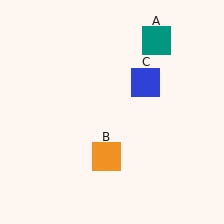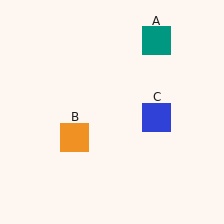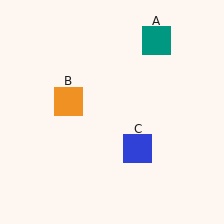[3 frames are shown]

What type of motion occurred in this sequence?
The orange square (object B), blue square (object C) rotated clockwise around the center of the scene.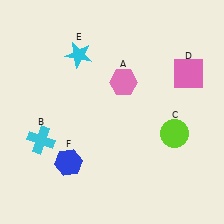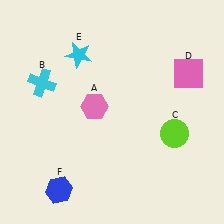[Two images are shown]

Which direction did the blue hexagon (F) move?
The blue hexagon (F) moved down.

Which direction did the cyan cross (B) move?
The cyan cross (B) moved up.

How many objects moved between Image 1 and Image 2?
3 objects moved between the two images.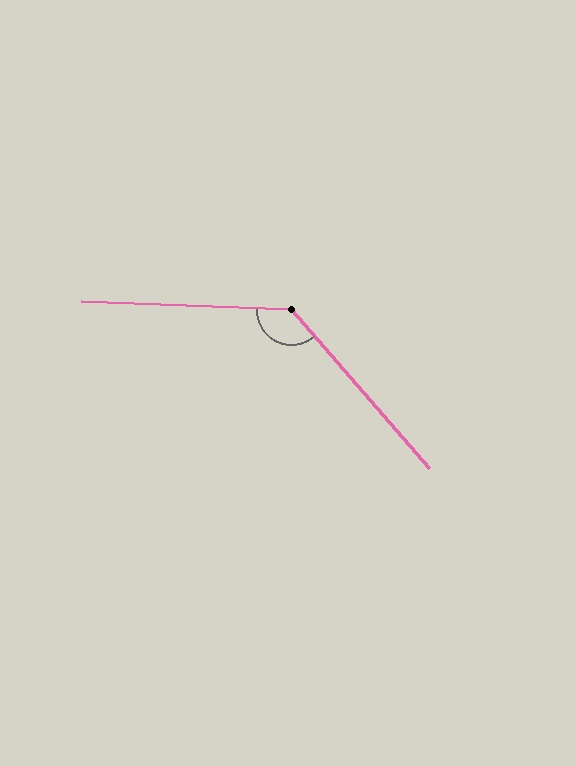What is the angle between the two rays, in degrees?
Approximately 133 degrees.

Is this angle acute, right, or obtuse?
It is obtuse.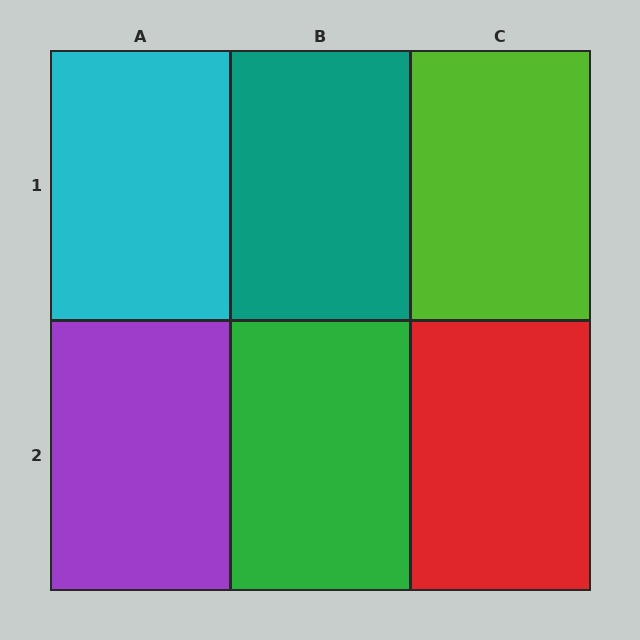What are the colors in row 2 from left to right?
Purple, green, red.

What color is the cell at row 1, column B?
Teal.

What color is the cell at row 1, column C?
Lime.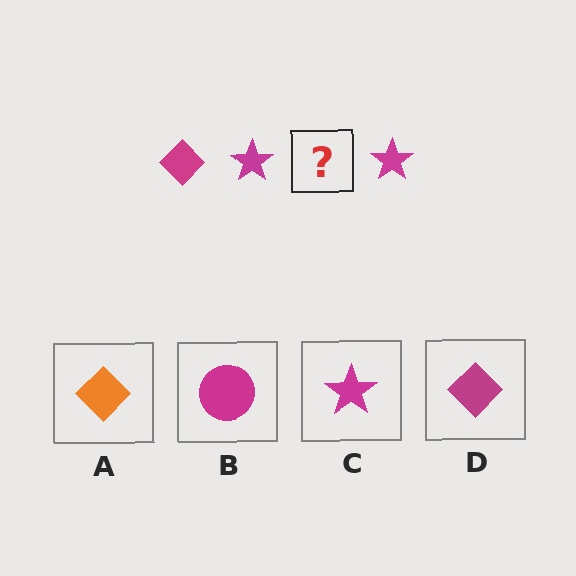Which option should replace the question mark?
Option D.